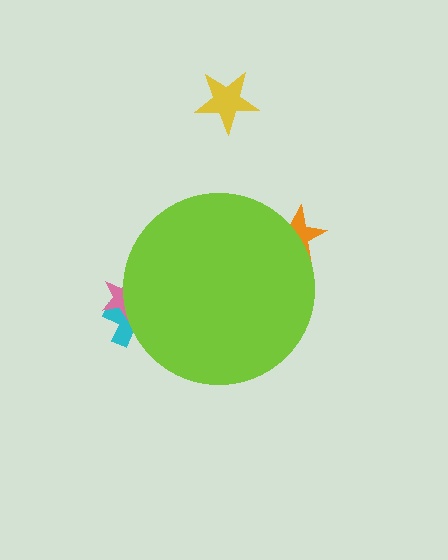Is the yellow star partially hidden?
No, the yellow star is fully visible.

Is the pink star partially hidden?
Yes, the pink star is partially hidden behind the lime circle.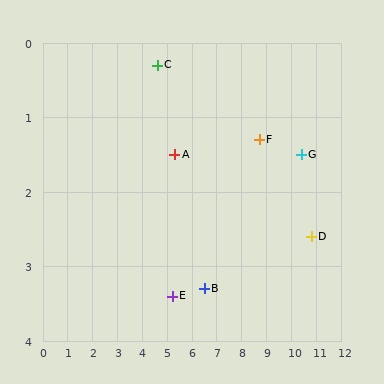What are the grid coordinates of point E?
Point E is at approximately (5.2, 3.4).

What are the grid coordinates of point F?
Point F is at approximately (8.7, 1.3).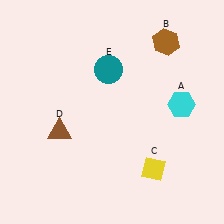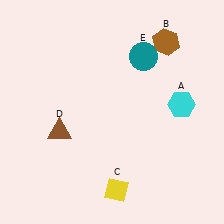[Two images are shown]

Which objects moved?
The objects that moved are: the yellow diamond (C), the teal circle (E).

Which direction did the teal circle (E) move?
The teal circle (E) moved right.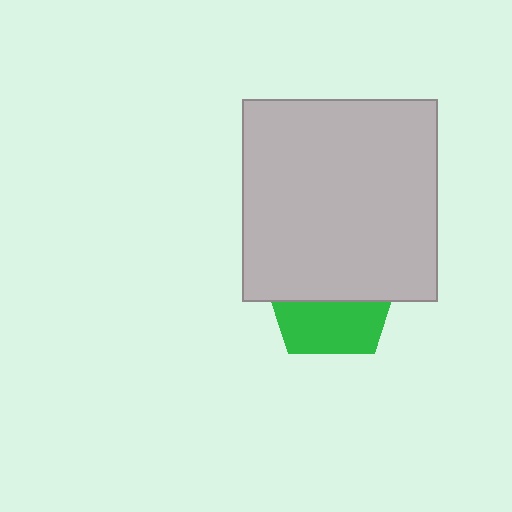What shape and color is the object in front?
The object in front is a light gray rectangle.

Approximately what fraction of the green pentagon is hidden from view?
Roughly 58% of the green pentagon is hidden behind the light gray rectangle.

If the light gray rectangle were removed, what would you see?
You would see the complete green pentagon.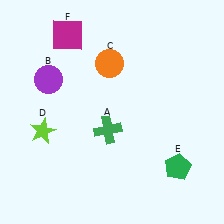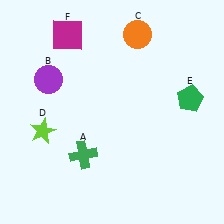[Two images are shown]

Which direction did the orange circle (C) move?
The orange circle (C) moved up.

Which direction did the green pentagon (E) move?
The green pentagon (E) moved up.